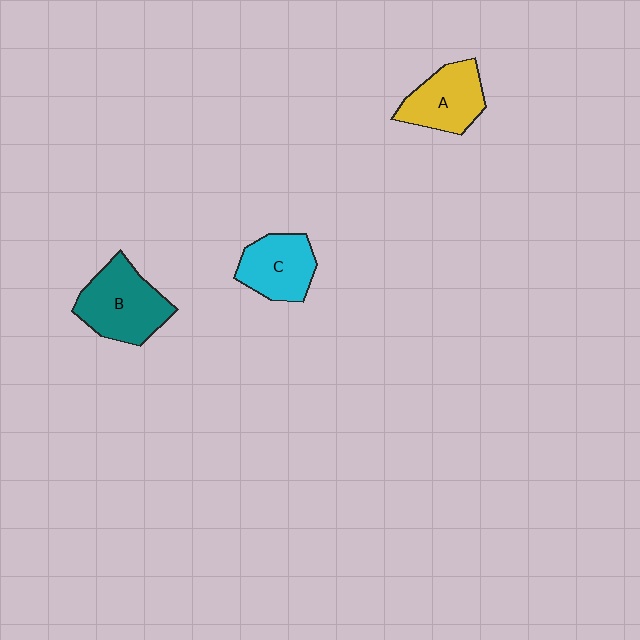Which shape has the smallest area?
Shape C (cyan).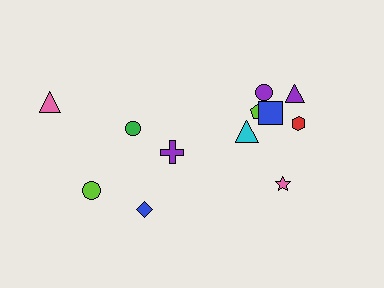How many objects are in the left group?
There are 5 objects.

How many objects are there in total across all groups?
There are 12 objects.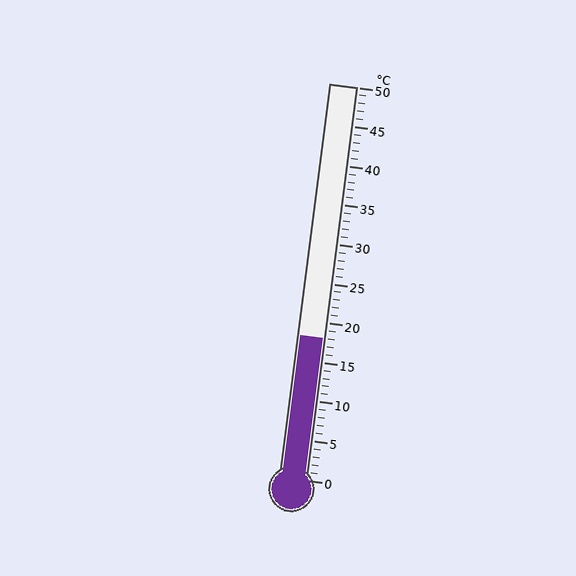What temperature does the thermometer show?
The thermometer shows approximately 18°C.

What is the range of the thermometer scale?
The thermometer scale ranges from 0°C to 50°C.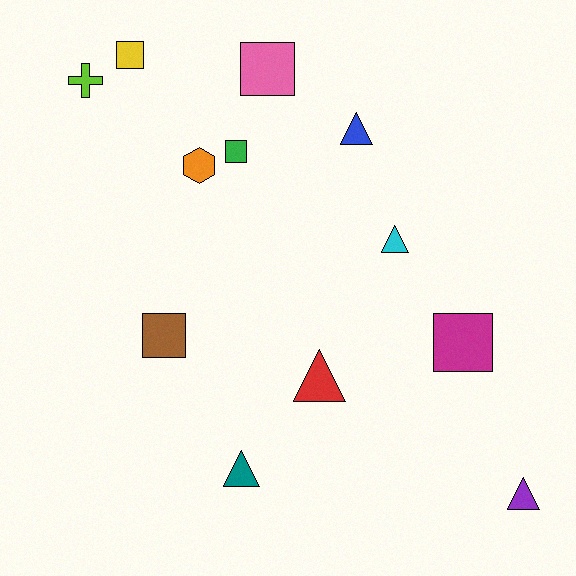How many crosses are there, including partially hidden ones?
There is 1 cross.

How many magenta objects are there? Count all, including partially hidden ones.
There is 1 magenta object.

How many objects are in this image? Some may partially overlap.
There are 12 objects.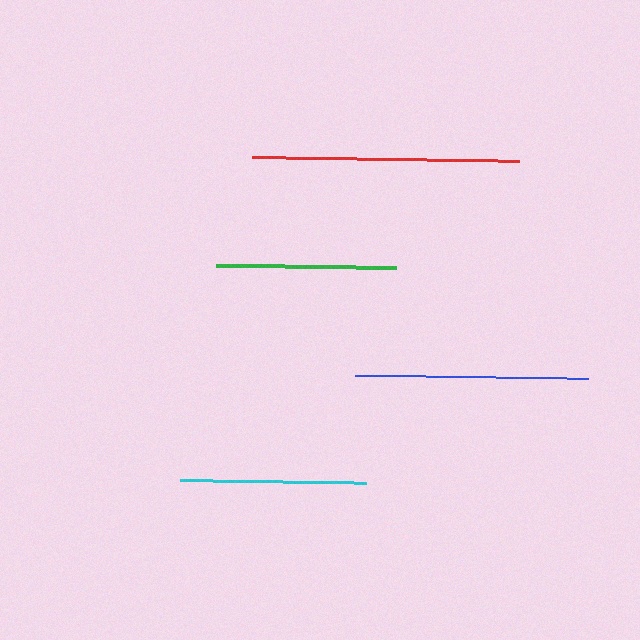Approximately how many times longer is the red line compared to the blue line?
The red line is approximately 1.1 times the length of the blue line.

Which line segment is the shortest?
The green line is the shortest at approximately 180 pixels.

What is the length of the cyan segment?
The cyan segment is approximately 186 pixels long.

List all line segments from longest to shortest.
From longest to shortest: red, blue, cyan, green.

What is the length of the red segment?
The red segment is approximately 267 pixels long.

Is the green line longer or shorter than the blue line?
The blue line is longer than the green line.